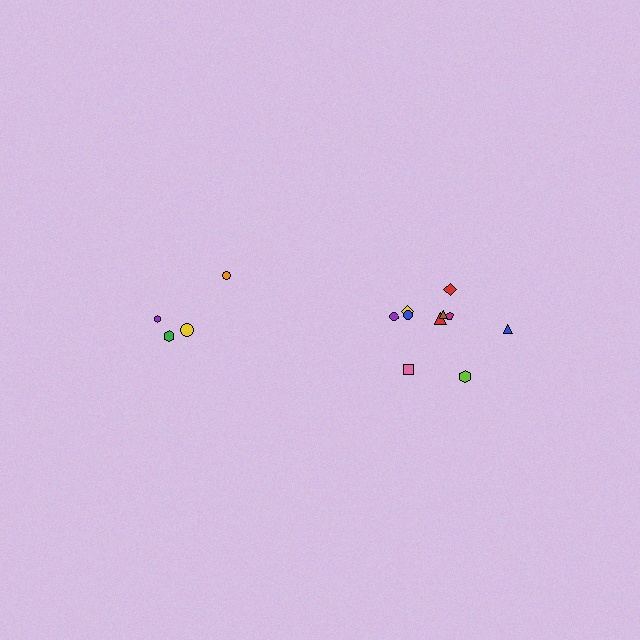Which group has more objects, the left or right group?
The right group.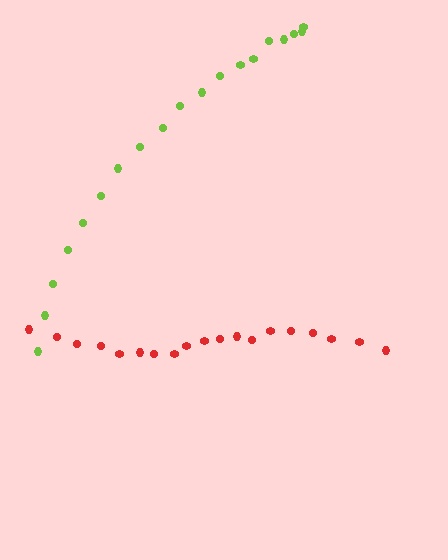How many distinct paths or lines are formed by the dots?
There are 2 distinct paths.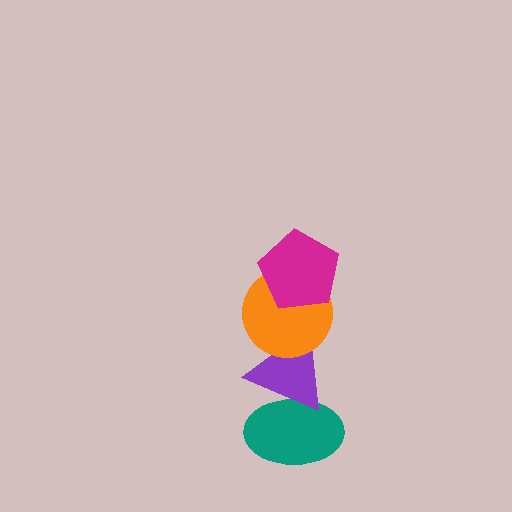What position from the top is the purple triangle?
The purple triangle is 3rd from the top.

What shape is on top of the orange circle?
The magenta pentagon is on top of the orange circle.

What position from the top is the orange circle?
The orange circle is 2nd from the top.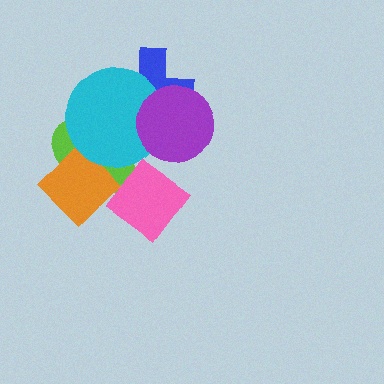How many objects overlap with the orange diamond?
1 object overlaps with the orange diamond.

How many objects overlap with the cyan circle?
3 objects overlap with the cyan circle.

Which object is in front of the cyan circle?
The purple circle is in front of the cyan circle.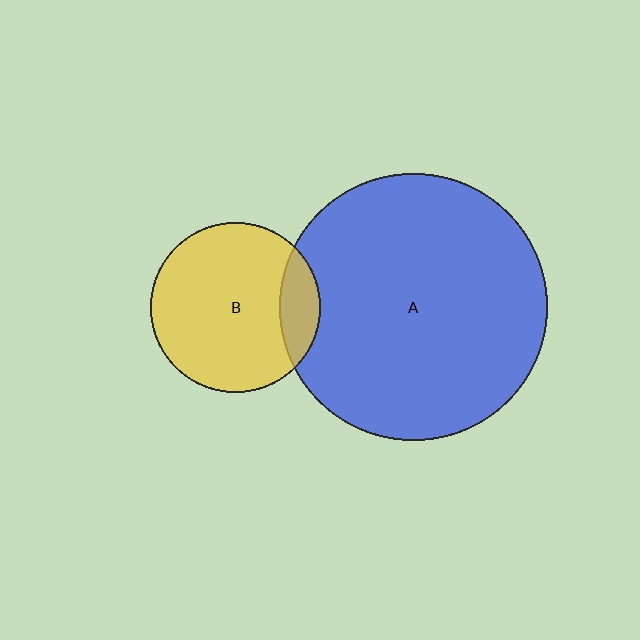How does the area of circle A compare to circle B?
Approximately 2.5 times.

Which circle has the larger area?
Circle A (blue).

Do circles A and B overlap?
Yes.